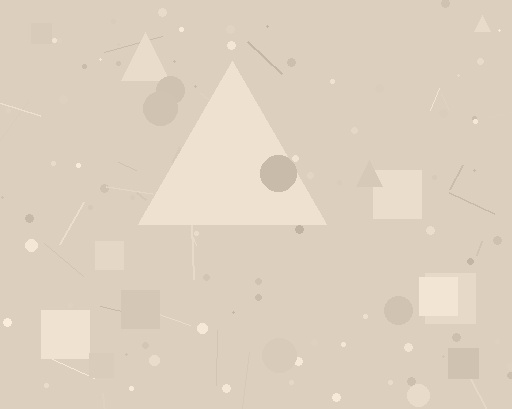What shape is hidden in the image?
A triangle is hidden in the image.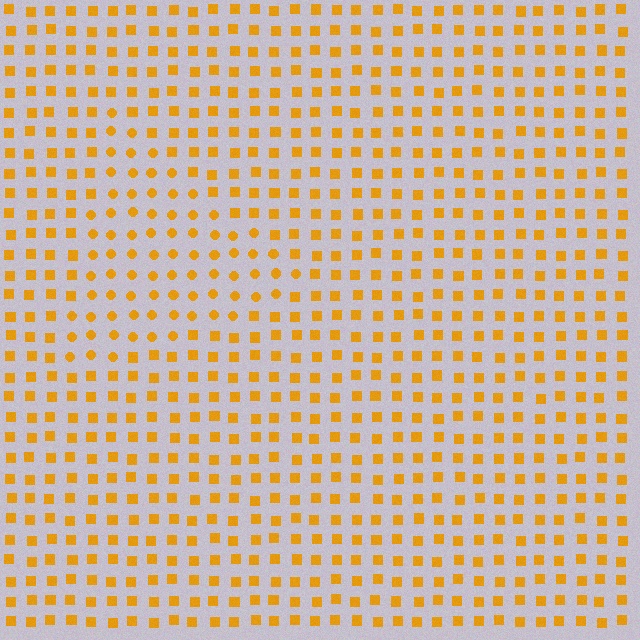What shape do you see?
I see a triangle.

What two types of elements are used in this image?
The image uses circles inside the triangle region and squares outside it.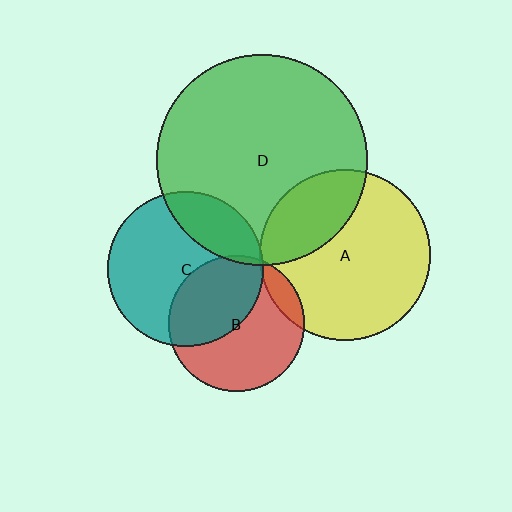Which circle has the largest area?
Circle D (green).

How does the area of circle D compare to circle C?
Approximately 1.8 times.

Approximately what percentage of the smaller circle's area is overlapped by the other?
Approximately 5%.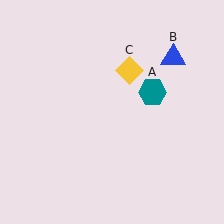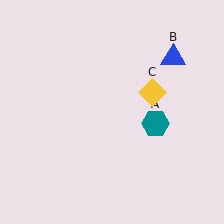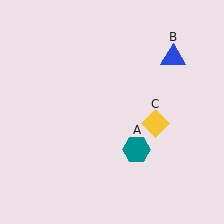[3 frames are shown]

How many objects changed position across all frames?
2 objects changed position: teal hexagon (object A), yellow diamond (object C).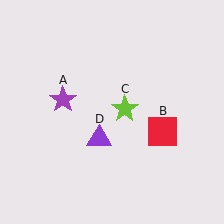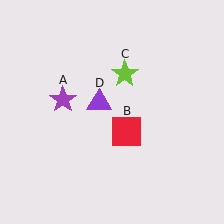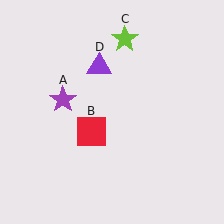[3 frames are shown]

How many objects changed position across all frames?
3 objects changed position: red square (object B), lime star (object C), purple triangle (object D).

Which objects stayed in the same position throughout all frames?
Purple star (object A) remained stationary.